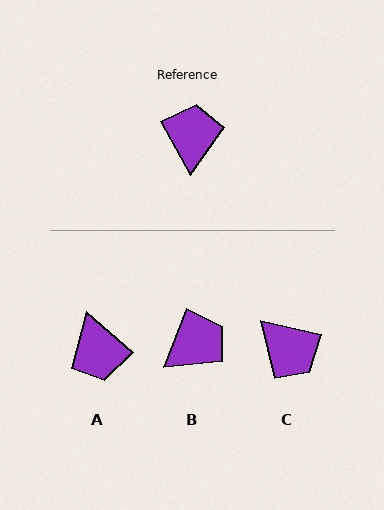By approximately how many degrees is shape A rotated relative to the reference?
Approximately 160 degrees clockwise.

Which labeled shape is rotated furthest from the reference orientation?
A, about 160 degrees away.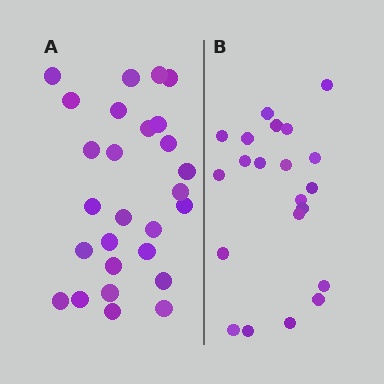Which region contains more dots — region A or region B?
Region A (the left region) has more dots.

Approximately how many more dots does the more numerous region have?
Region A has about 6 more dots than region B.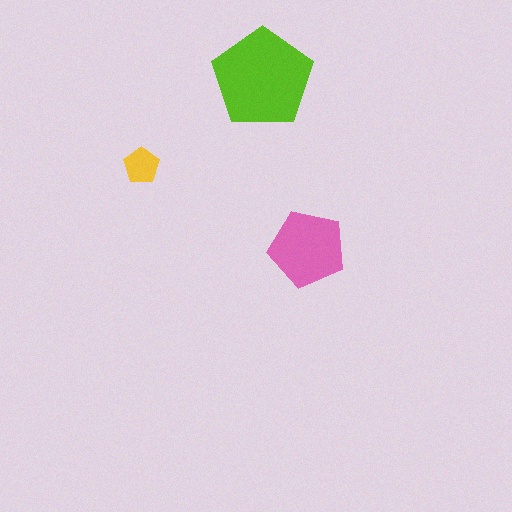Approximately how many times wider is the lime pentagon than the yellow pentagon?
About 3 times wider.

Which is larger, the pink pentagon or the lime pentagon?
The lime one.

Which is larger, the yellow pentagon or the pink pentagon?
The pink one.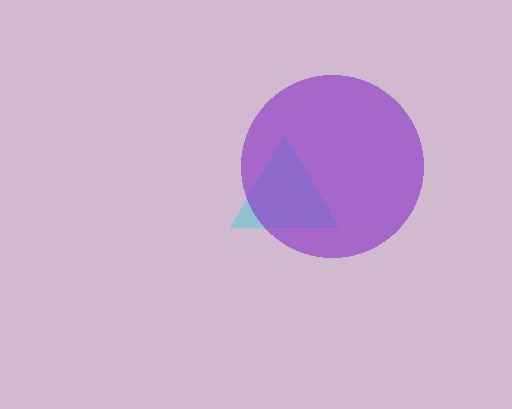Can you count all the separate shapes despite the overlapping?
Yes, there are 2 separate shapes.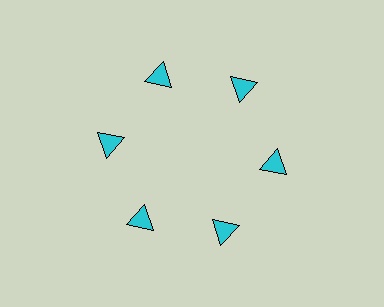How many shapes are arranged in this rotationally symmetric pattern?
There are 6 shapes, arranged in 6 groups of 1.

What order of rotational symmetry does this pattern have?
This pattern has 6-fold rotational symmetry.